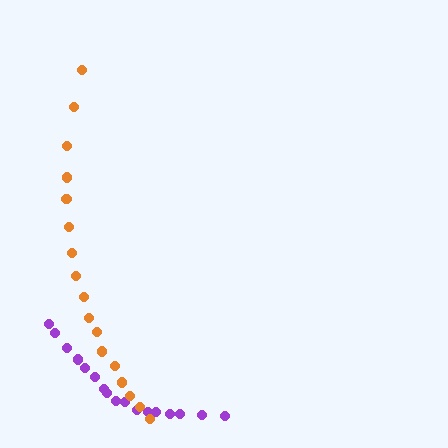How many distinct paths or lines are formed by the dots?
There are 2 distinct paths.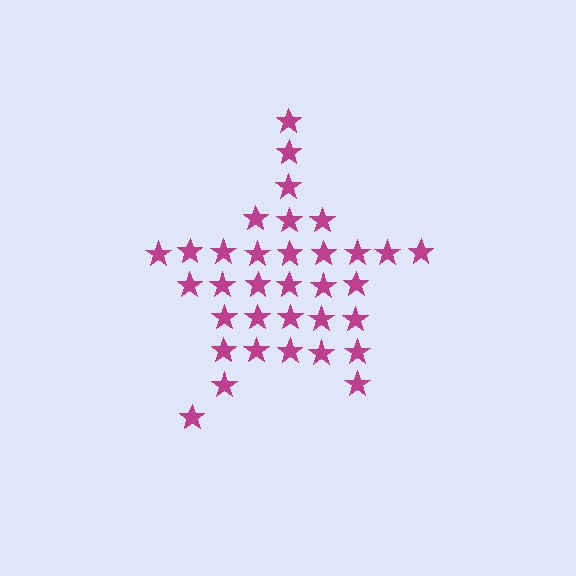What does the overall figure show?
The overall figure shows a star.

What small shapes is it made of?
It is made of small stars.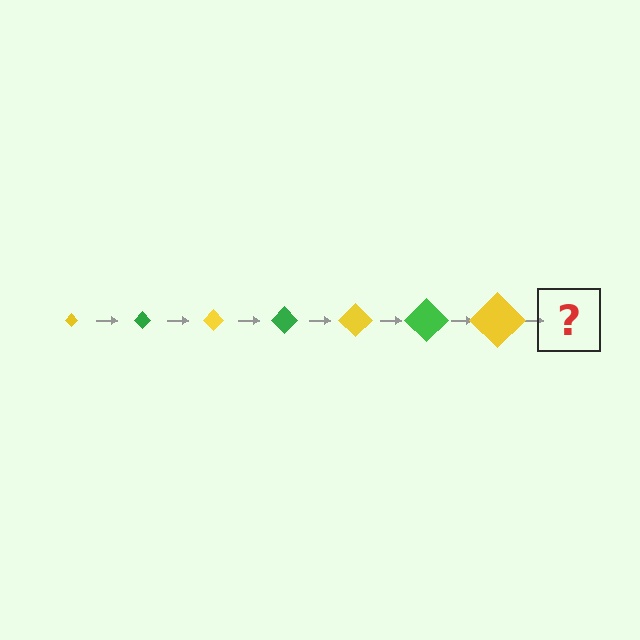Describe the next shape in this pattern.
It should be a green diamond, larger than the previous one.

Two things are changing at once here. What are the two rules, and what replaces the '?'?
The two rules are that the diamond grows larger each step and the color cycles through yellow and green. The '?' should be a green diamond, larger than the previous one.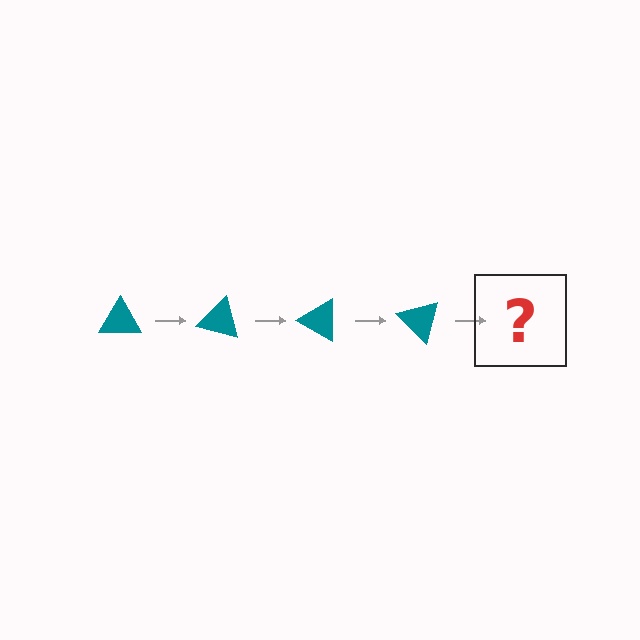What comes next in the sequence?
The next element should be a teal triangle rotated 60 degrees.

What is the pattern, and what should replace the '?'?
The pattern is that the triangle rotates 15 degrees each step. The '?' should be a teal triangle rotated 60 degrees.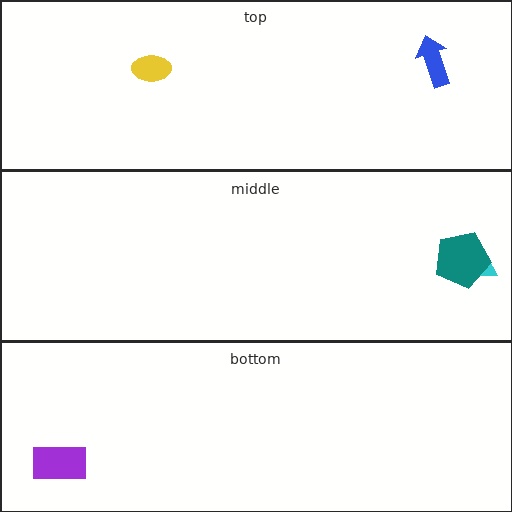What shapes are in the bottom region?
The purple rectangle.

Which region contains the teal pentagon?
The middle region.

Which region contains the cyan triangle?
The middle region.